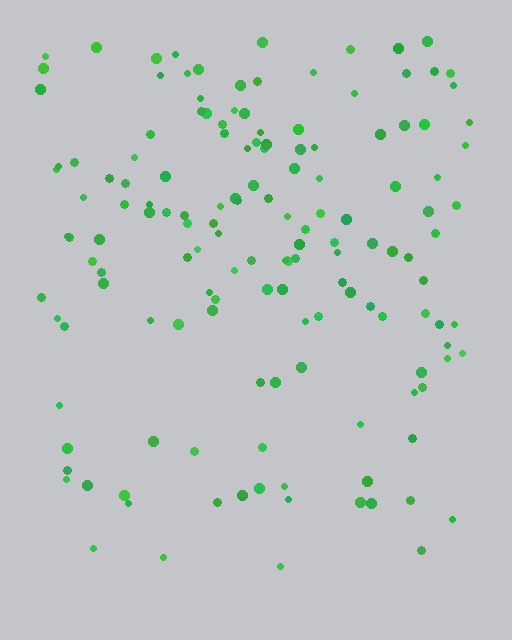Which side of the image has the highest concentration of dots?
The top.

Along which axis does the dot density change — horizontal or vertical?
Vertical.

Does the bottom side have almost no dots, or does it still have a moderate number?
Still a moderate number, just noticeably fewer than the top.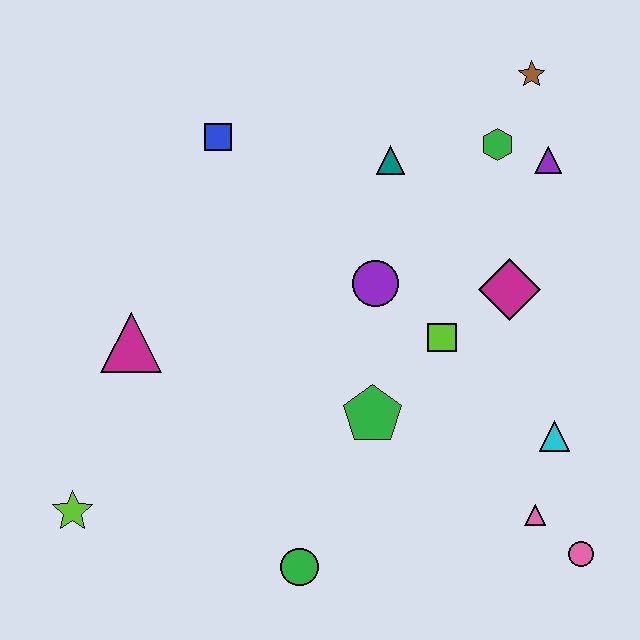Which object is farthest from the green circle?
The brown star is farthest from the green circle.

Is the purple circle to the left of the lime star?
No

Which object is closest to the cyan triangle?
The pink triangle is closest to the cyan triangle.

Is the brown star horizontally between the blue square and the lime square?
No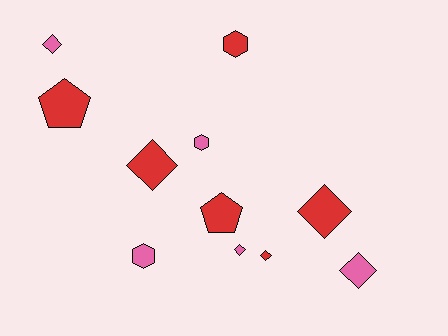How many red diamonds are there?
There are 3 red diamonds.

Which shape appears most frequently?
Diamond, with 6 objects.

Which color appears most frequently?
Red, with 6 objects.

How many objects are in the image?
There are 11 objects.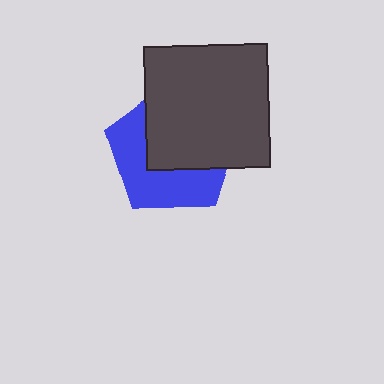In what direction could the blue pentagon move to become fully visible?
The blue pentagon could move toward the lower-left. That would shift it out from behind the dark gray square entirely.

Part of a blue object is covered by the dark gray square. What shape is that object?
It is a pentagon.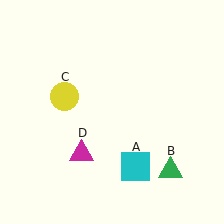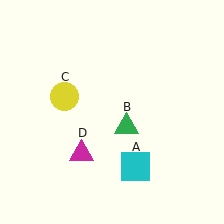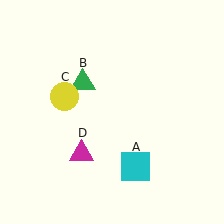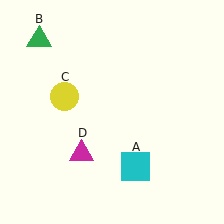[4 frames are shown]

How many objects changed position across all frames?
1 object changed position: green triangle (object B).